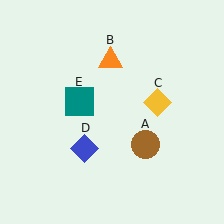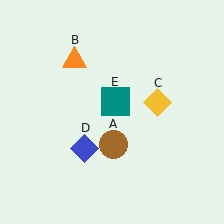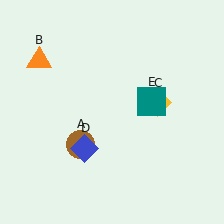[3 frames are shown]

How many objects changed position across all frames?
3 objects changed position: brown circle (object A), orange triangle (object B), teal square (object E).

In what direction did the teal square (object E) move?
The teal square (object E) moved right.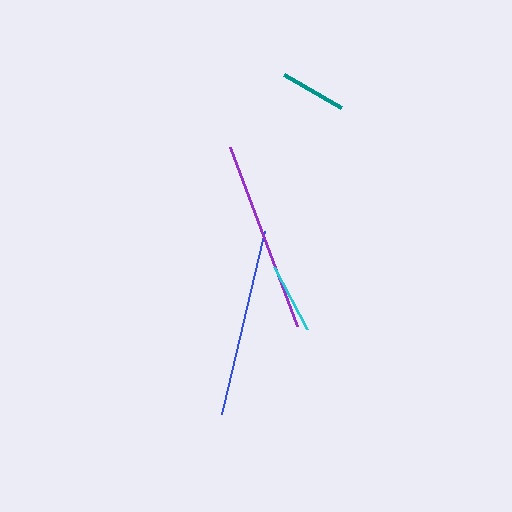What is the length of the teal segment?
The teal segment is approximately 67 pixels long.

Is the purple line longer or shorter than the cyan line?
The purple line is longer than the cyan line.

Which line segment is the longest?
The purple line is the longest at approximately 190 pixels.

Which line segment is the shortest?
The teal line is the shortest at approximately 67 pixels.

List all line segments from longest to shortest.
From longest to shortest: purple, blue, cyan, teal.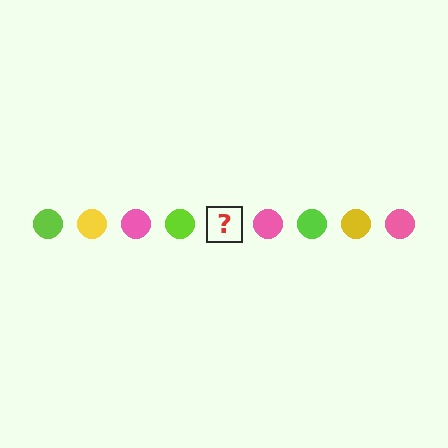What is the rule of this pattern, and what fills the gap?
The rule is that the pattern cycles through lime, yellow, pink circles. The gap should be filled with a yellow circle.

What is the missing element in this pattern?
The missing element is a yellow circle.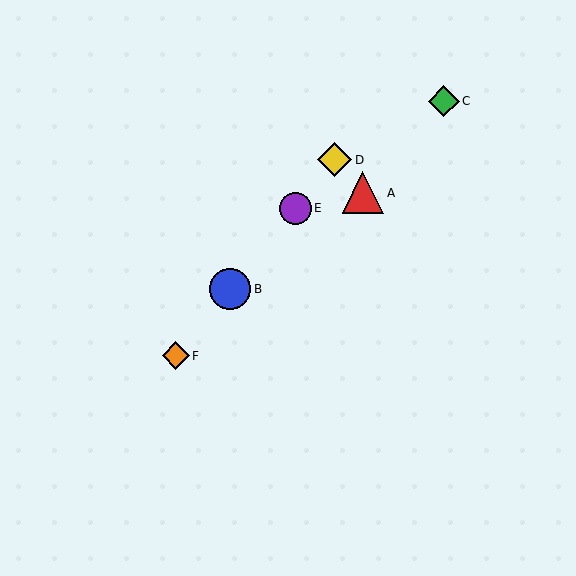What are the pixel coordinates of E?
Object E is at (295, 208).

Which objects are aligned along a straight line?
Objects B, D, E, F are aligned along a straight line.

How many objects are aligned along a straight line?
4 objects (B, D, E, F) are aligned along a straight line.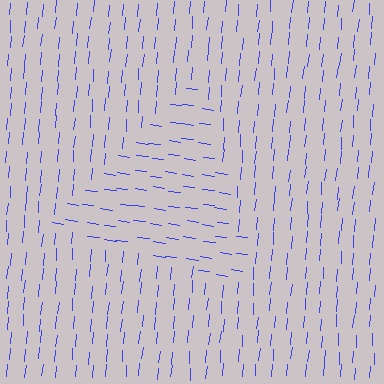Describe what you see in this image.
The image is filled with small blue line segments. A triangle region in the image has lines oriented differently from the surrounding lines, creating a visible texture boundary.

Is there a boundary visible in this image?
Yes, there is a texture boundary formed by a change in line orientation.